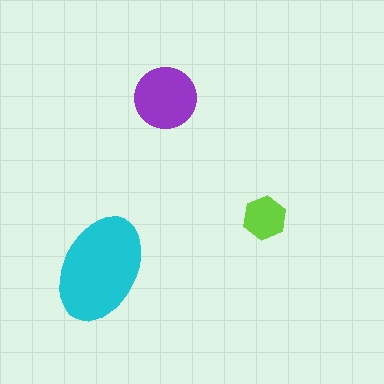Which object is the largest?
The cyan ellipse.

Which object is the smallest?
The lime hexagon.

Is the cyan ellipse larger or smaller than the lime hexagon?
Larger.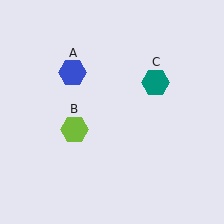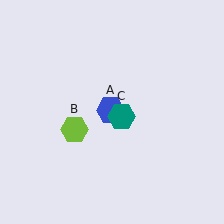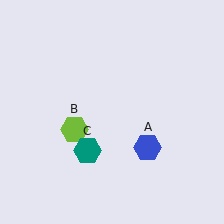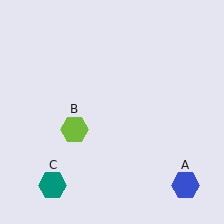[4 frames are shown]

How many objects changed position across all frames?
2 objects changed position: blue hexagon (object A), teal hexagon (object C).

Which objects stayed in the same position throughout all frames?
Lime hexagon (object B) remained stationary.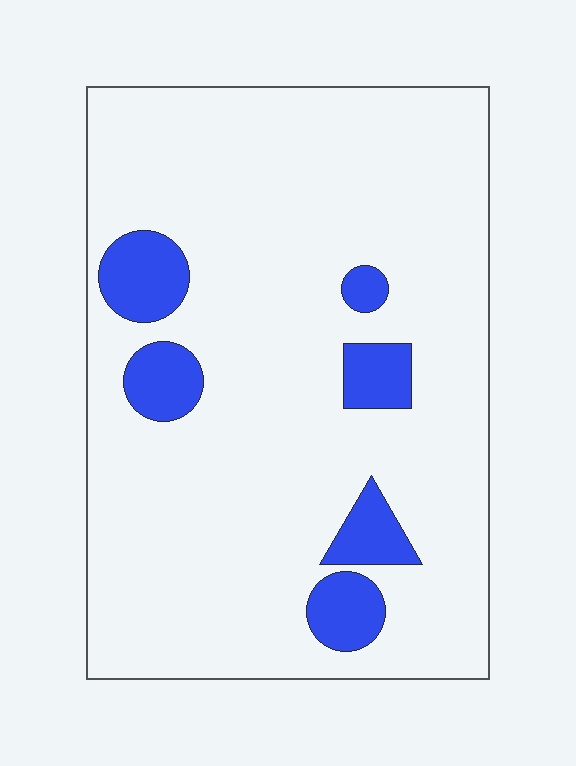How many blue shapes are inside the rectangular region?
6.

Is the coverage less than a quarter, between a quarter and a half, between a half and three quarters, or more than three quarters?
Less than a quarter.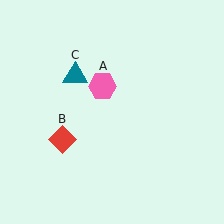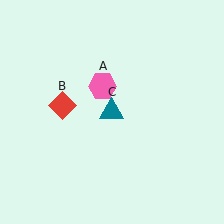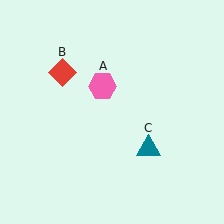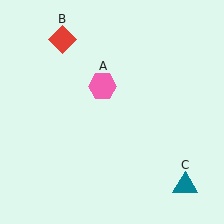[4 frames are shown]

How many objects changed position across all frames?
2 objects changed position: red diamond (object B), teal triangle (object C).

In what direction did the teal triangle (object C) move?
The teal triangle (object C) moved down and to the right.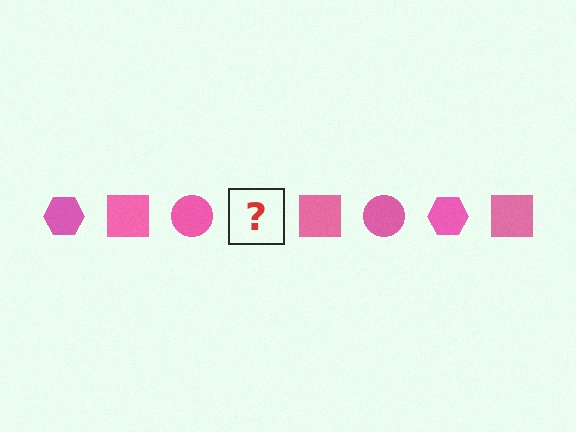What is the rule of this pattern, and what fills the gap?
The rule is that the pattern cycles through hexagon, square, circle shapes in pink. The gap should be filled with a pink hexagon.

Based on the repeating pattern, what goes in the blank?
The blank should be a pink hexagon.